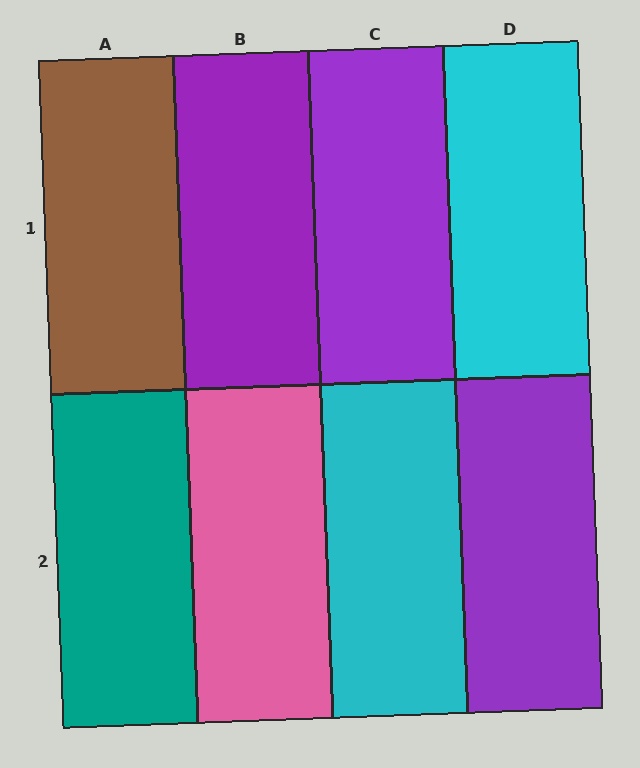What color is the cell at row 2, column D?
Purple.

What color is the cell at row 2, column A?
Teal.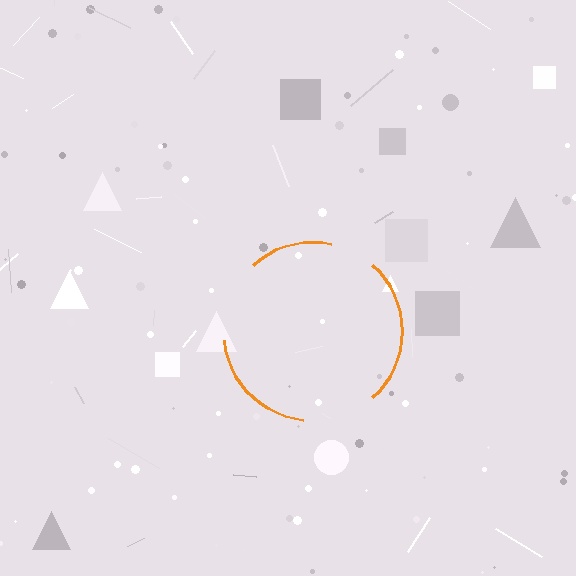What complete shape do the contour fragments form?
The contour fragments form a circle.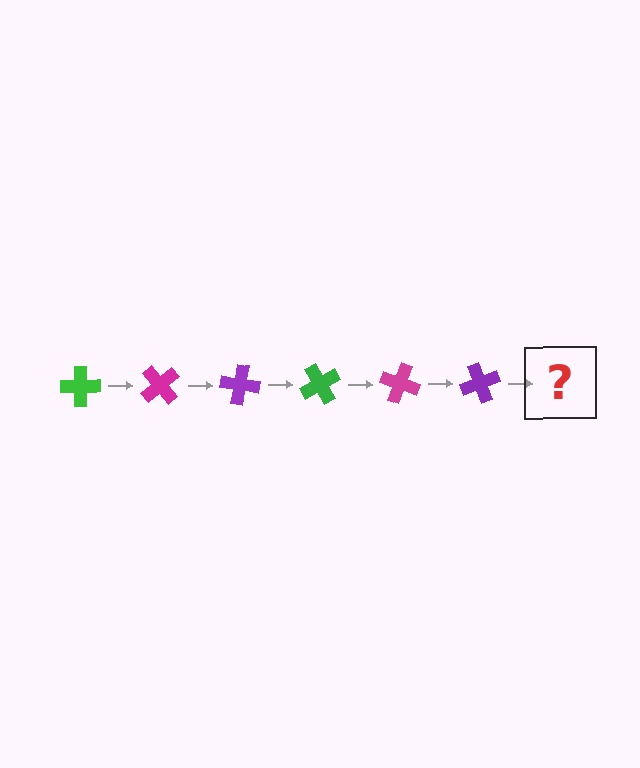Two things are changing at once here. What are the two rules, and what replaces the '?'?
The two rules are that it rotates 50 degrees each step and the color cycles through green, magenta, and purple. The '?' should be a green cross, rotated 300 degrees from the start.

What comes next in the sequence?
The next element should be a green cross, rotated 300 degrees from the start.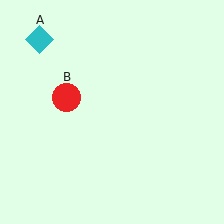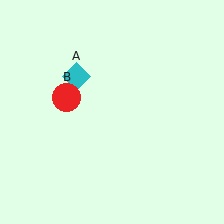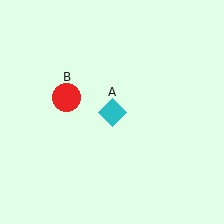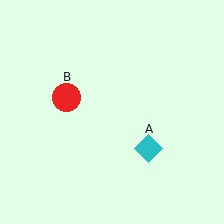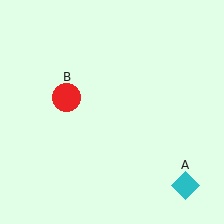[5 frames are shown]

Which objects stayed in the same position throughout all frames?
Red circle (object B) remained stationary.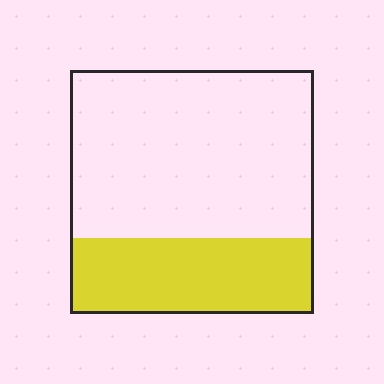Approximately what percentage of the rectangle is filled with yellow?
Approximately 30%.